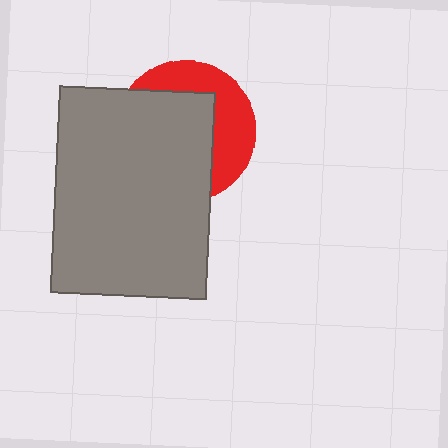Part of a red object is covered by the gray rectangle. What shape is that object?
It is a circle.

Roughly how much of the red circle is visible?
A small part of it is visible (roughly 39%).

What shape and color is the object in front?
The object in front is a gray rectangle.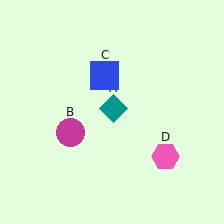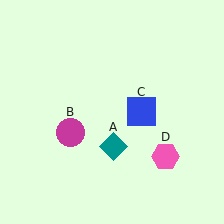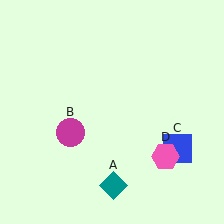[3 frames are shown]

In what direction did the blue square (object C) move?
The blue square (object C) moved down and to the right.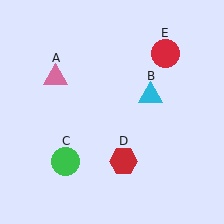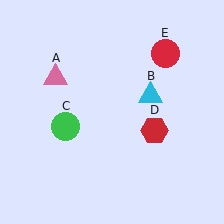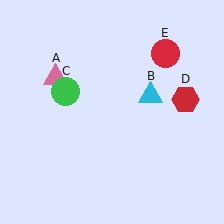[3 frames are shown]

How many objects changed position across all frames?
2 objects changed position: green circle (object C), red hexagon (object D).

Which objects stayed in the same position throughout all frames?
Pink triangle (object A) and cyan triangle (object B) and red circle (object E) remained stationary.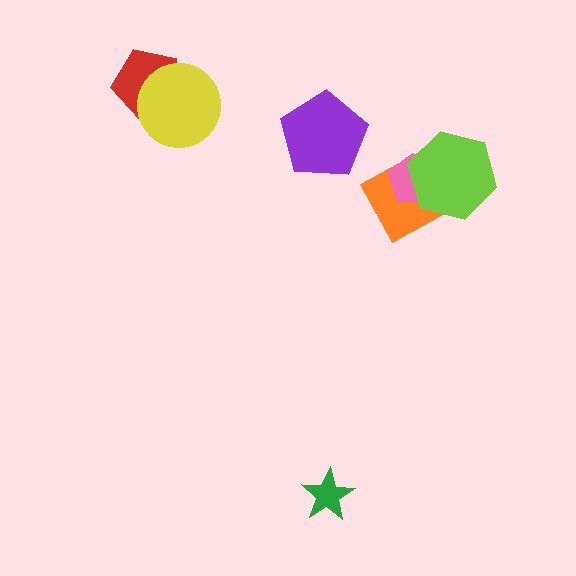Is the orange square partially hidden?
Yes, it is partially covered by another shape.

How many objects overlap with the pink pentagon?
2 objects overlap with the pink pentagon.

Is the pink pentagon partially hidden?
Yes, it is partially covered by another shape.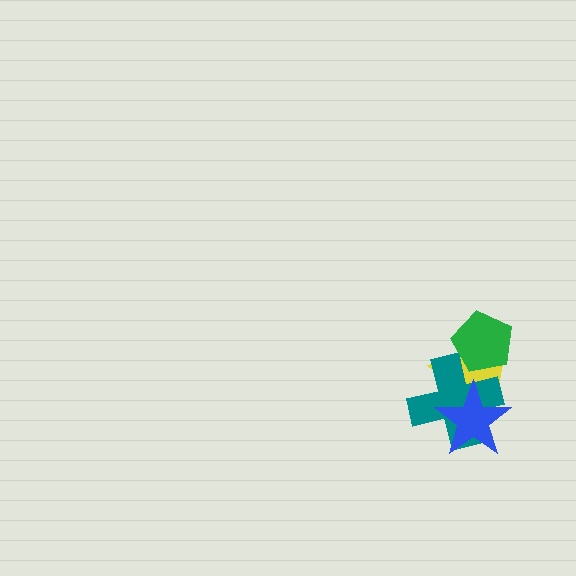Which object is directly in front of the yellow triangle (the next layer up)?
The teal cross is directly in front of the yellow triangle.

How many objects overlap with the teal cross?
3 objects overlap with the teal cross.